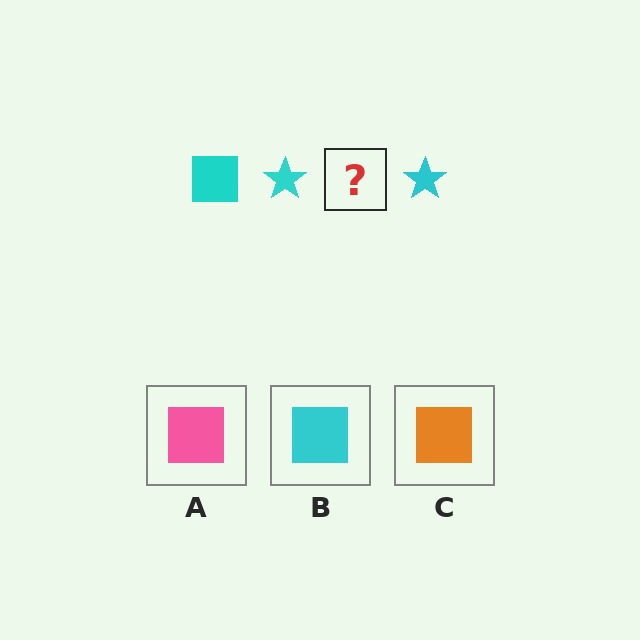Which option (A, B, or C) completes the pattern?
B.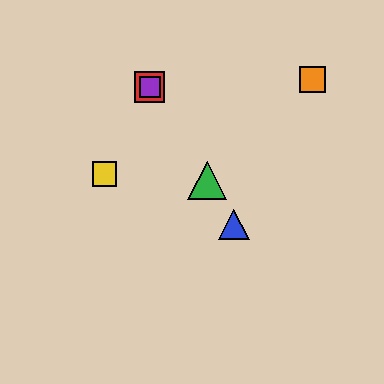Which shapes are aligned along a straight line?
The red square, the blue triangle, the green triangle, the purple square are aligned along a straight line.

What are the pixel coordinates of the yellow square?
The yellow square is at (105, 174).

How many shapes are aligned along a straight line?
4 shapes (the red square, the blue triangle, the green triangle, the purple square) are aligned along a straight line.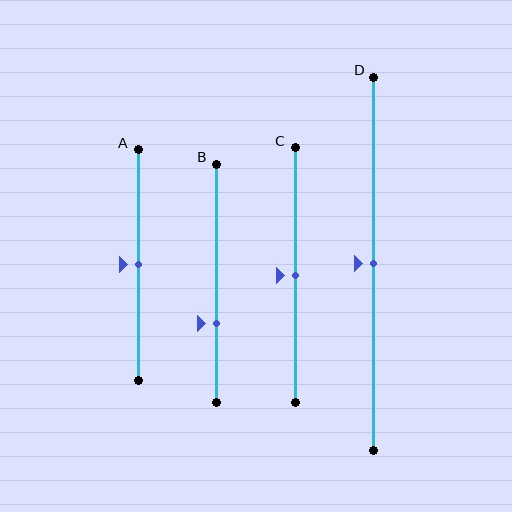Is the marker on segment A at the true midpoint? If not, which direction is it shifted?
Yes, the marker on segment A is at the true midpoint.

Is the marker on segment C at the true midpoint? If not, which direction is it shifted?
Yes, the marker on segment C is at the true midpoint.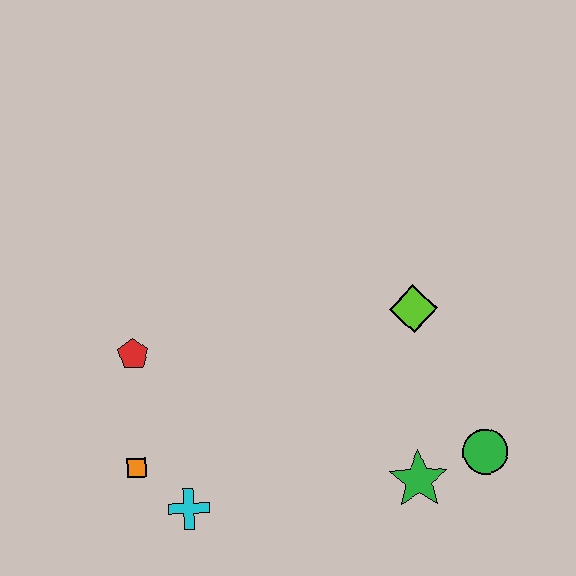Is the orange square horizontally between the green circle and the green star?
No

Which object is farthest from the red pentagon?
The green circle is farthest from the red pentagon.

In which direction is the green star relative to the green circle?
The green star is to the left of the green circle.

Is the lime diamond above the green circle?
Yes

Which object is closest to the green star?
The green circle is closest to the green star.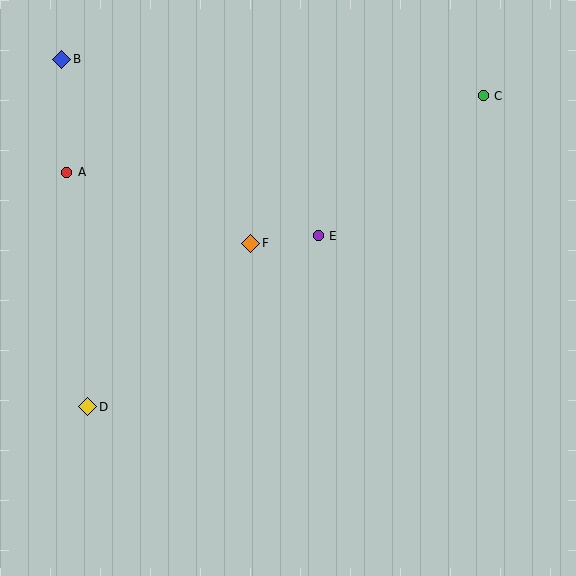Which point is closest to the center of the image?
Point F at (251, 243) is closest to the center.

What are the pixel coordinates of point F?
Point F is at (251, 243).